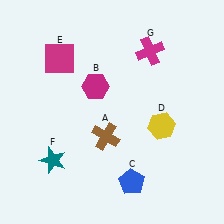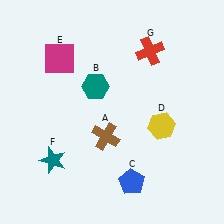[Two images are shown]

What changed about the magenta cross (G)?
In Image 1, G is magenta. In Image 2, it changed to red.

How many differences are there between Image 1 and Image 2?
There are 2 differences between the two images.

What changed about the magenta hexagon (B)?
In Image 1, B is magenta. In Image 2, it changed to teal.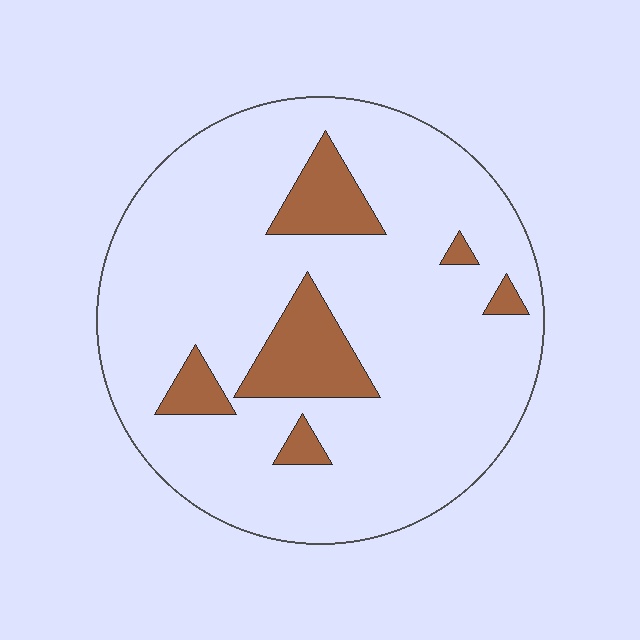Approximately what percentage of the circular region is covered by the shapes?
Approximately 15%.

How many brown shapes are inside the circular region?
6.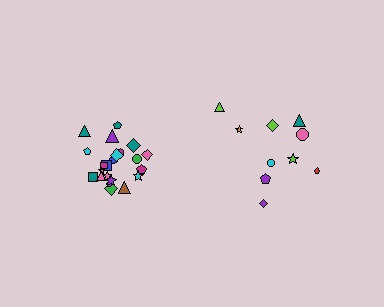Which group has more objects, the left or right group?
The left group.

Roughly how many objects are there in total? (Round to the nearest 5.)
Roughly 30 objects in total.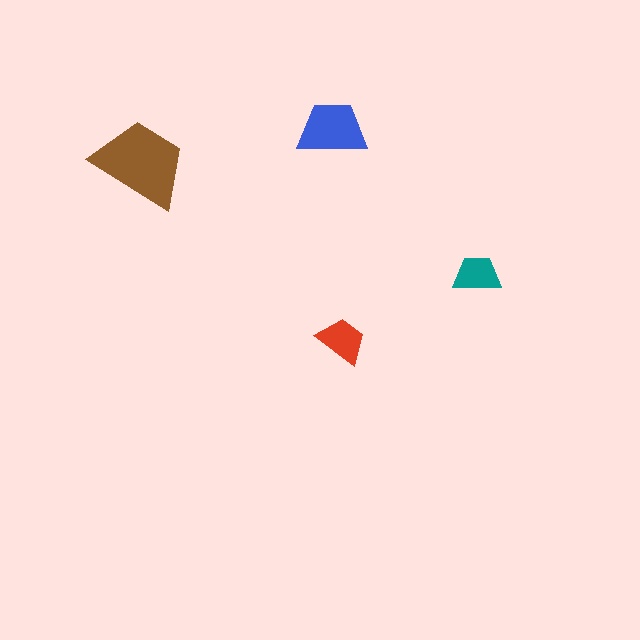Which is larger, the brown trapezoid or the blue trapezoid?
The brown one.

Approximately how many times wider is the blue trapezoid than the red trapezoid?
About 1.5 times wider.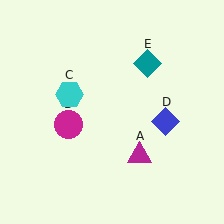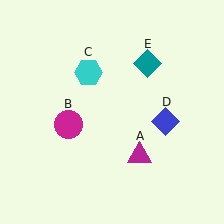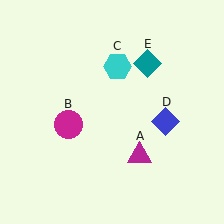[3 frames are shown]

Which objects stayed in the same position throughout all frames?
Magenta triangle (object A) and magenta circle (object B) and blue diamond (object D) and teal diamond (object E) remained stationary.